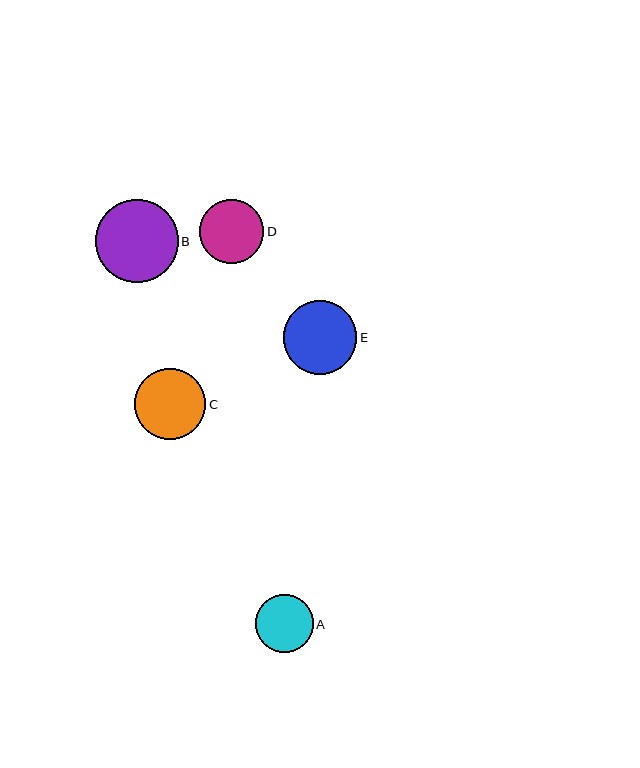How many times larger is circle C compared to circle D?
Circle C is approximately 1.1 times the size of circle D.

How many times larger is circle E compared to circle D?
Circle E is approximately 1.1 times the size of circle D.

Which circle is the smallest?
Circle A is the smallest with a size of approximately 58 pixels.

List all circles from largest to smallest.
From largest to smallest: B, E, C, D, A.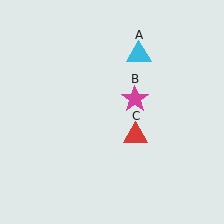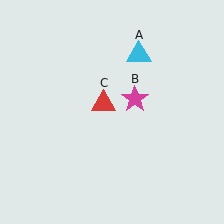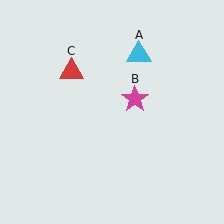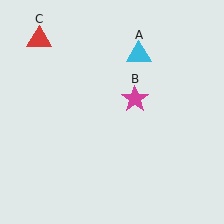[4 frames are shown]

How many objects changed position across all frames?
1 object changed position: red triangle (object C).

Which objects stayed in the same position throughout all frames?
Cyan triangle (object A) and magenta star (object B) remained stationary.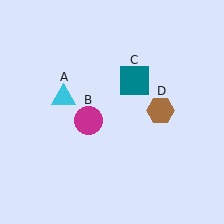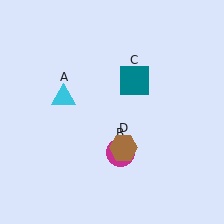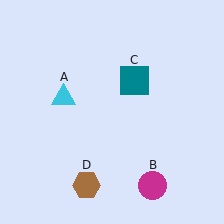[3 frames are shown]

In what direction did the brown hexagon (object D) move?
The brown hexagon (object D) moved down and to the left.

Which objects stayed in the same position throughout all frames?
Cyan triangle (object A) and teal square (object C) remained stationary.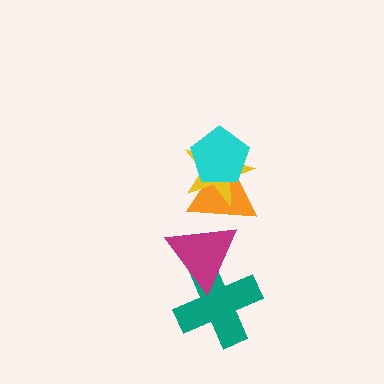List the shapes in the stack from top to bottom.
From top to bottom: the cyan pentagon, the yellow star, the orange triangle, the magenta triangle, the teal cross.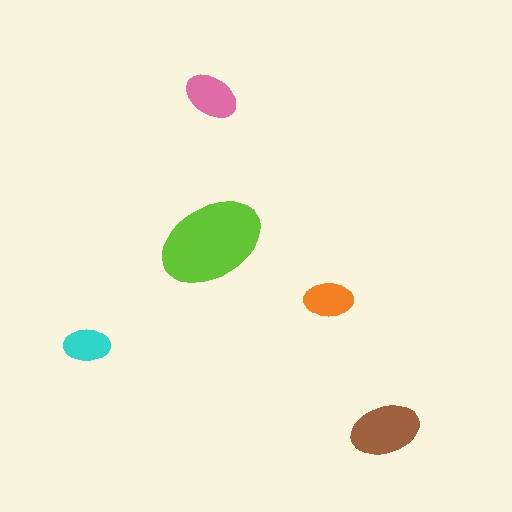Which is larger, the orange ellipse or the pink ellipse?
The pink one.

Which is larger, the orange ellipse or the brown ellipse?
The brown one.